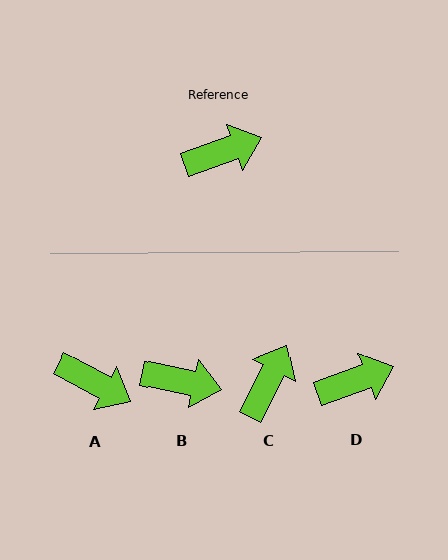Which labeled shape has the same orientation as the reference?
D.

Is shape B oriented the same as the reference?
No, it is off by about 32 degrees.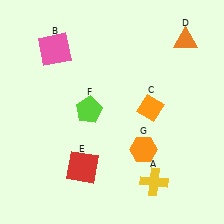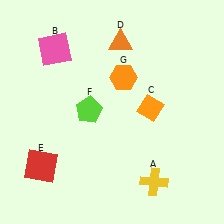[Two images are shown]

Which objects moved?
The objects that moved are: the orange triangle (D), the red square (E), the orange hexagon (G).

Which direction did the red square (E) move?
The red square (E) moved left.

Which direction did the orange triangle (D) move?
The orange triangle (D) moved left.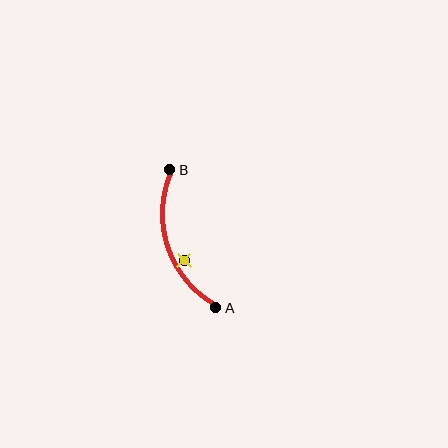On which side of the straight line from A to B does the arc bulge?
The arc bulges to the left of the straight line connecting A and B.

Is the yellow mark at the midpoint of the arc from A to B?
No — the yellow mark does not lie on the arc at all. It sits slightly inside the curve.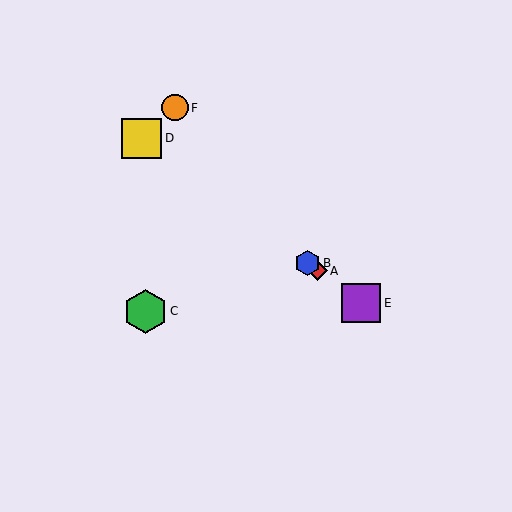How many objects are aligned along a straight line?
4 objects (A, B, D, E) are aligned along a straight line.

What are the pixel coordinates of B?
Object B is at (308, 263).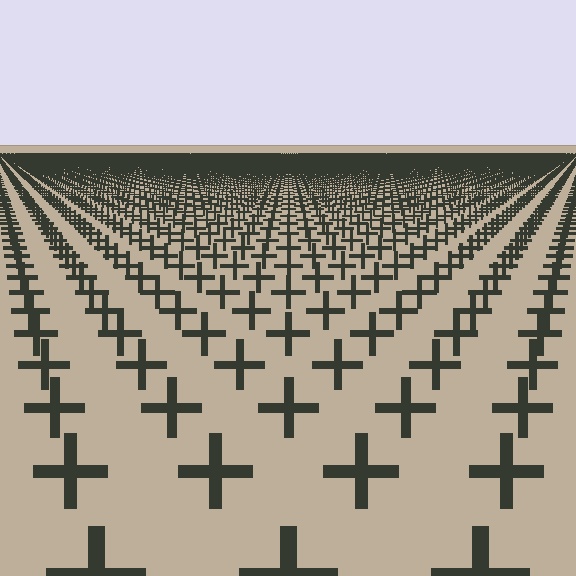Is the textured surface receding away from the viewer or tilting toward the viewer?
The surface is receding away from the viewer. Texture elements get smaller and denser toward the top.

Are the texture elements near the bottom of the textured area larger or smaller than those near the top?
Larger. Near the bottom, elements are closer to the viewer and appear at a bigger on-screen size.